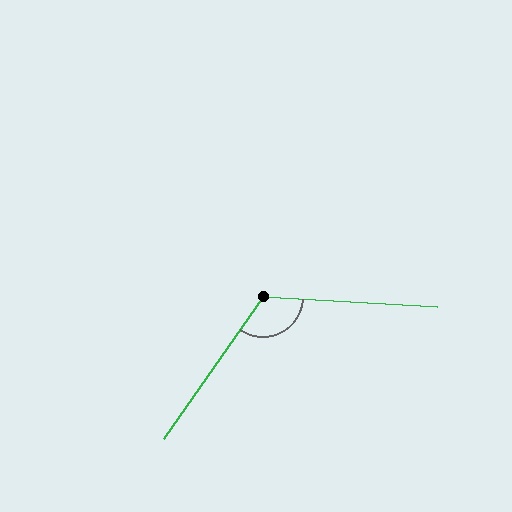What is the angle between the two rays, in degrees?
Approximately 122 degrees.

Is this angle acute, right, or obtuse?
It is obtuse.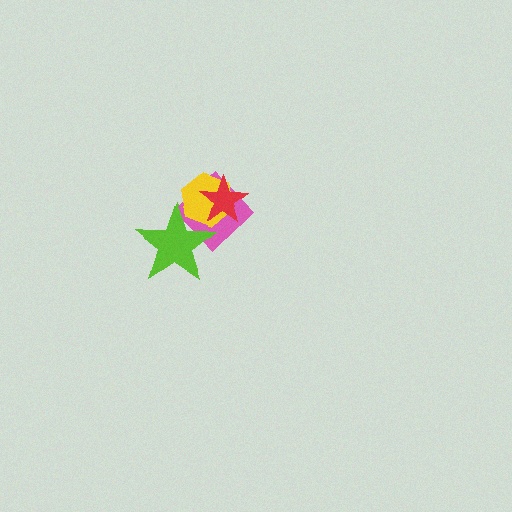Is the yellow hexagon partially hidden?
Yes, it is partially covered by another shape.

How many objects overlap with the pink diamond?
3 objects overlap with the pink diamond.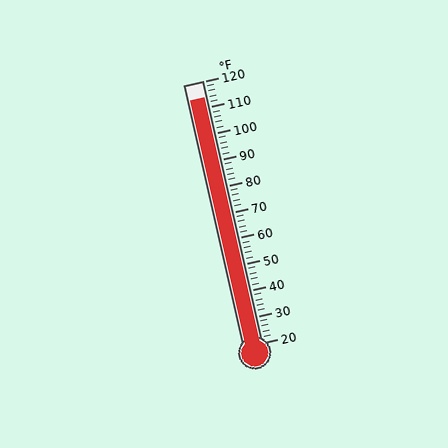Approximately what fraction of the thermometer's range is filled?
The thermometer is filled to approximately 95% of its range.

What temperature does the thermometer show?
The thermometer shows approximately 114°F.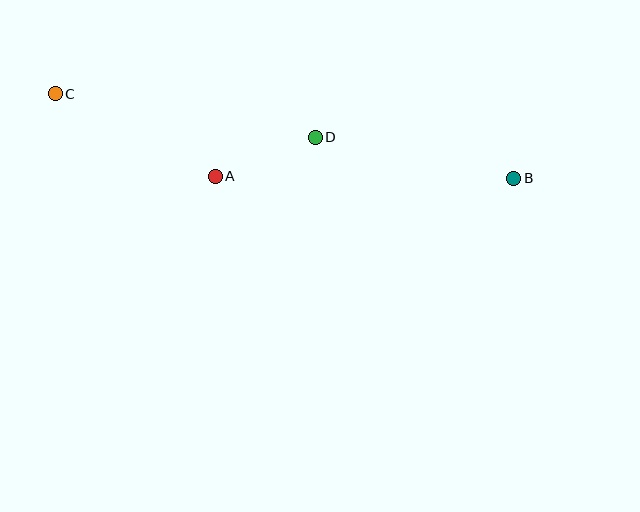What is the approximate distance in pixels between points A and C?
The distance between A and C is approximately 180 pixels.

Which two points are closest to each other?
Points A and D are closest to each other.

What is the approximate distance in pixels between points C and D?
The distance between C and D is approximately 264 pixels.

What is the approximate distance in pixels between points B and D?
The distance between B and D is approximately 203 pixels.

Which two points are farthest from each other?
Points B and C are farthest from each other.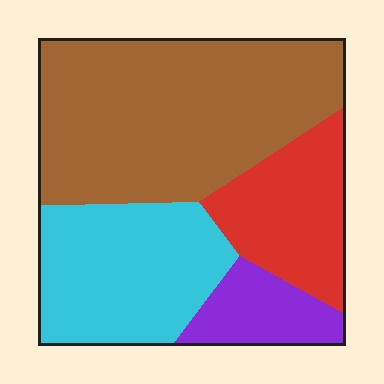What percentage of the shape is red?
Red takes up about one sixth (1/6) of the shape.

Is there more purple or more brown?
Brown.